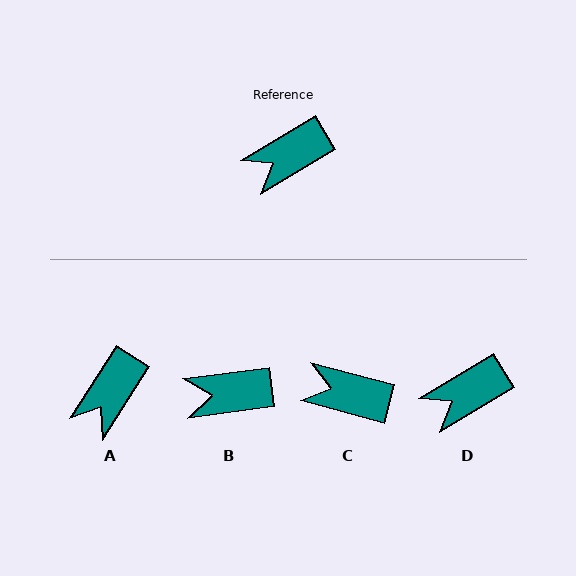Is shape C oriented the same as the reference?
No, it is off by about 46 degrees.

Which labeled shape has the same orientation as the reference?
D.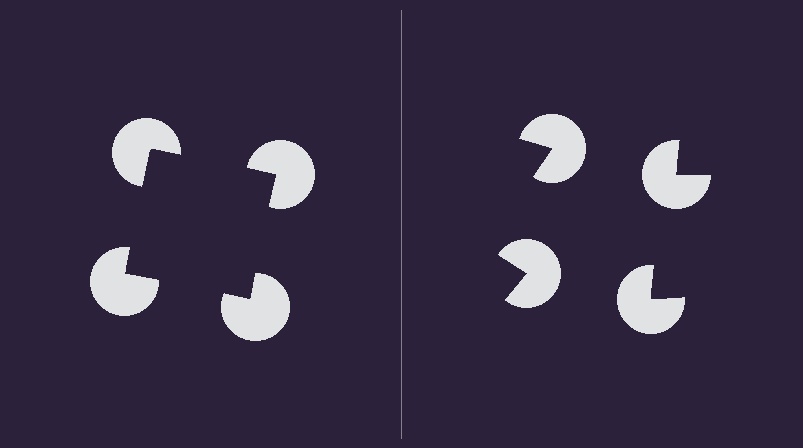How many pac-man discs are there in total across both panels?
8 — 4 on each side.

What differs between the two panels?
The pac-man discs are positioned identically on both sides; only the wedge orientations differ. On the left they align to a square; on the right they are misaligned.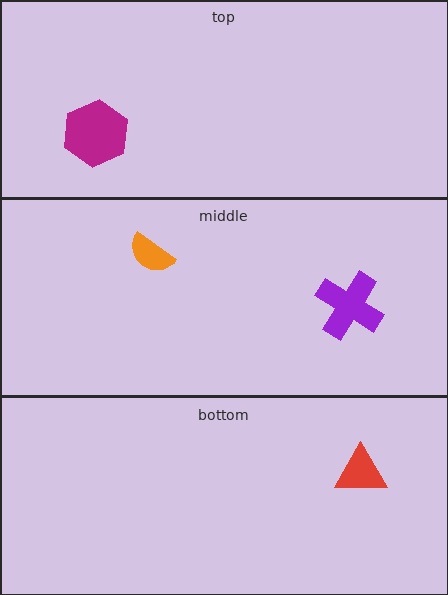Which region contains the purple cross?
The middle region.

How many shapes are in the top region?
1.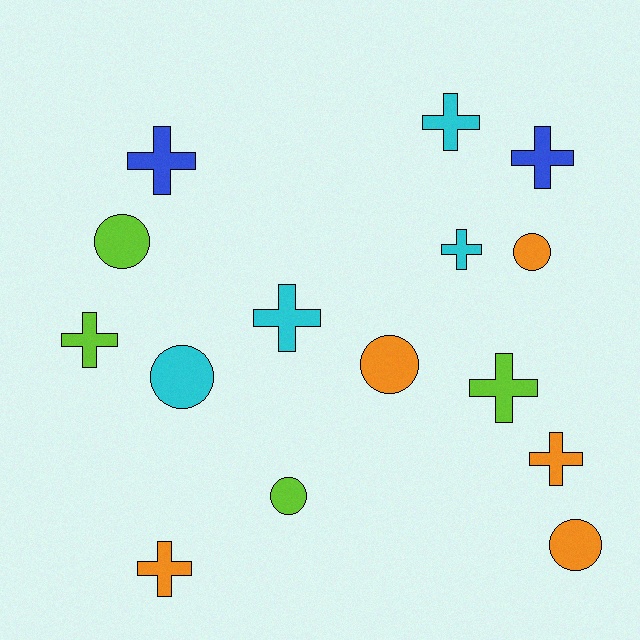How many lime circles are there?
There are 2 lime circles.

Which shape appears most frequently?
Cross, with 9 objects.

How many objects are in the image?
There are 15 objects.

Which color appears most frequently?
Orange, with 5 objects.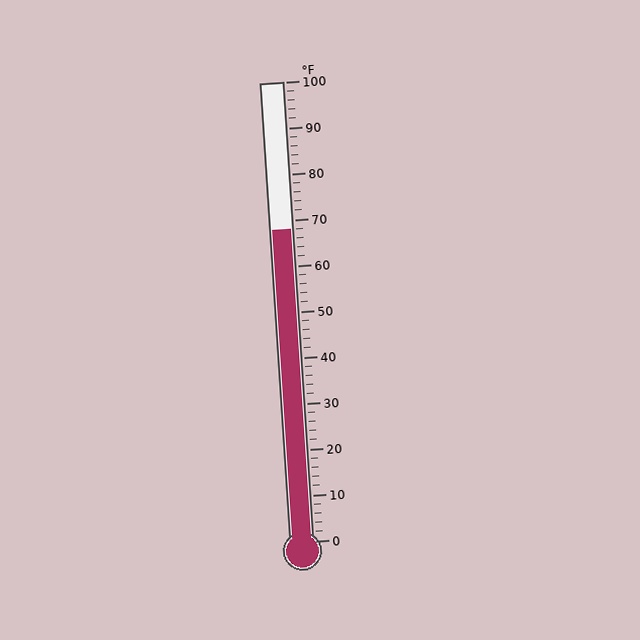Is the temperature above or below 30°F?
The temperature is above 30°F.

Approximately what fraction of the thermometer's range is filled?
The thermometer is filled to approximately 70% of its range.